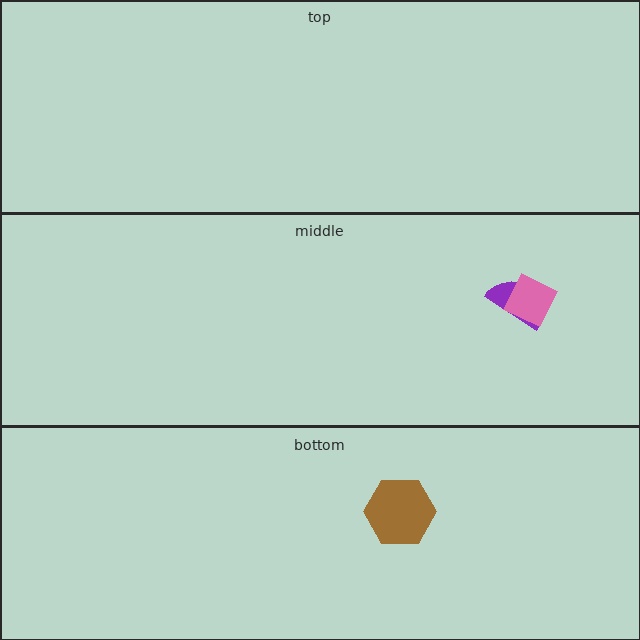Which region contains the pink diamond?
The middle region.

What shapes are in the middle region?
The purple semicircle, the pink diamond.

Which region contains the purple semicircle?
The middle region.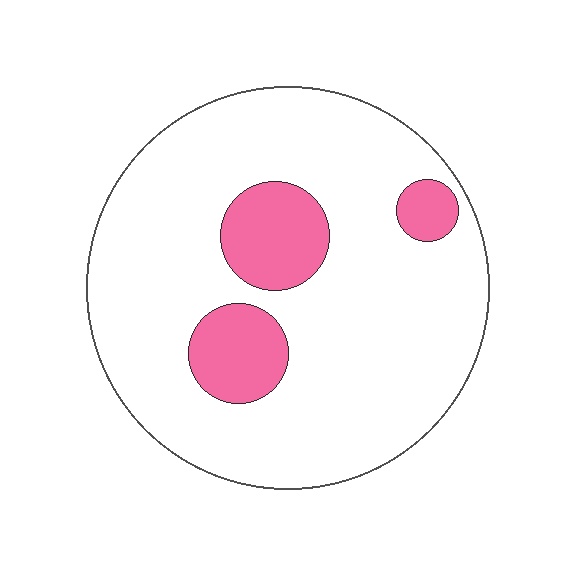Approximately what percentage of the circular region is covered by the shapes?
Approximately 15%.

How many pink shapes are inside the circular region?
3.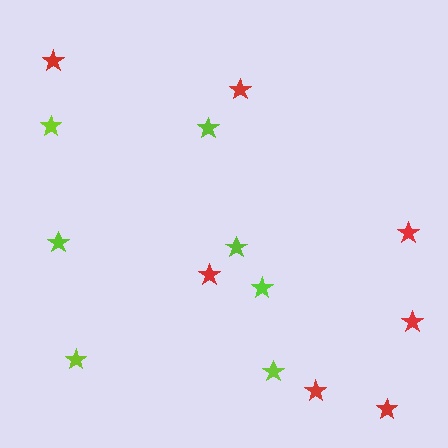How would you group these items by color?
There are 2 groups: one group of red stars (7) and one group of lime stars (7).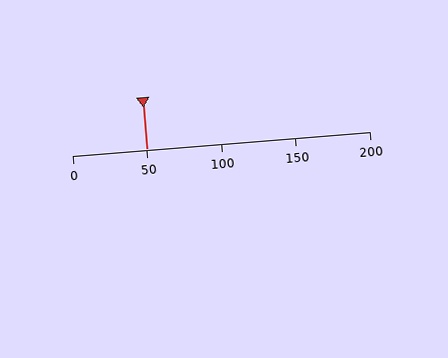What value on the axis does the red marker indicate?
The marker indicates approximately 50.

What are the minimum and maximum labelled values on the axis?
The axis runs from 0 to 200.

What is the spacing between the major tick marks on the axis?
The major ticks are spaced 50 apart.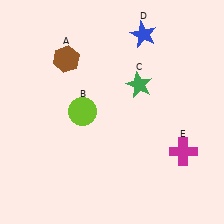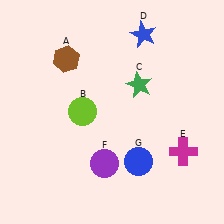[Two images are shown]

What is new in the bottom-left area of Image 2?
A purple circle (F) was added in the bottom-left area of Image 2.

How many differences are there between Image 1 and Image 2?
There are 2 differences between the two images.